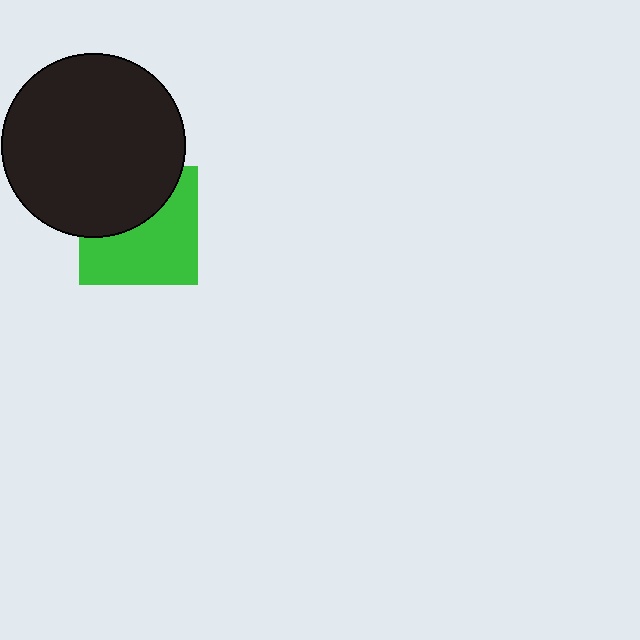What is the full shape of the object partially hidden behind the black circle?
The partially hidden object is a green square.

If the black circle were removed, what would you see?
You would see the complete green square.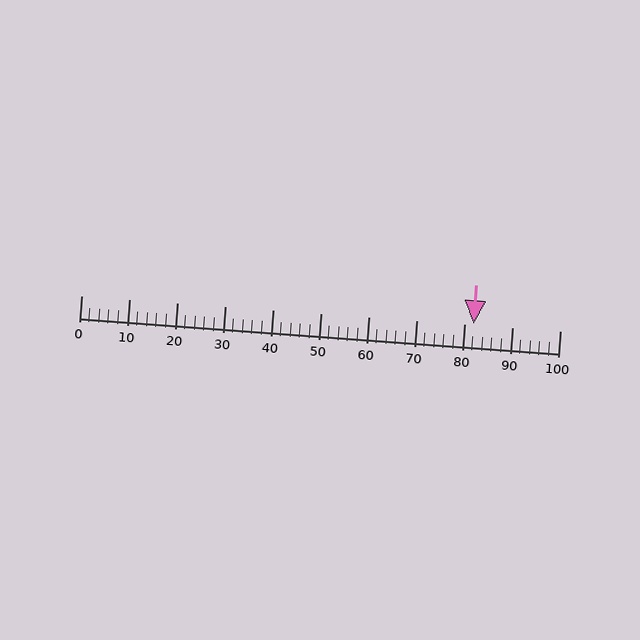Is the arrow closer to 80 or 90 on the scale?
The arrow is closer to 80.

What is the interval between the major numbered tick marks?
The major tick marks are spaced 10 units apart.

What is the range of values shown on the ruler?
The ruler shows values from 0 to 100.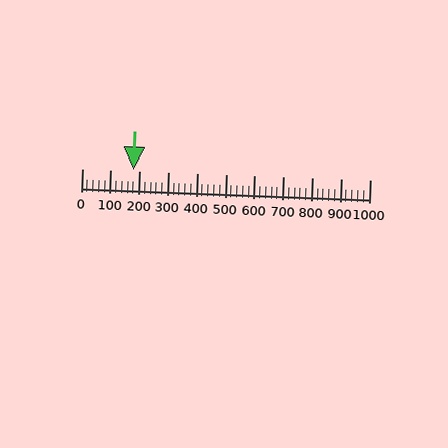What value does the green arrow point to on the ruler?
The green arrow points to approximately 179.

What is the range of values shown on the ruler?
The ruler shows values from 0 to 1000.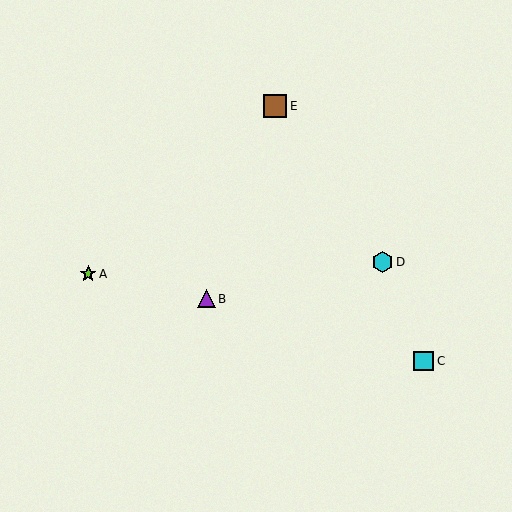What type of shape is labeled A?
Shape A is a lime star.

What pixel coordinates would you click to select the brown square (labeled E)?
Click at (275, 106) to select the brown square E.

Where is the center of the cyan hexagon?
The center of the cyan hexagon is at (383, 262).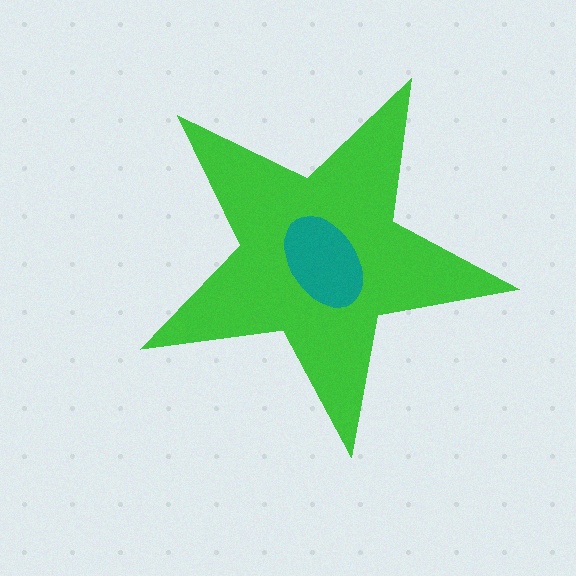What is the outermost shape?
The green star.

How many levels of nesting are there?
2.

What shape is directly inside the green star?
The teal ellipse.